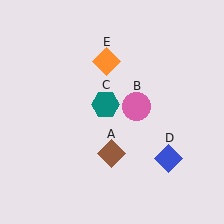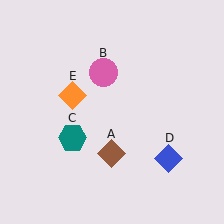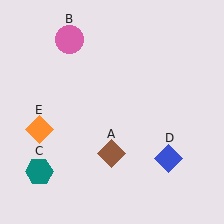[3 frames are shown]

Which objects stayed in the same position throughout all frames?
Brown diamond (object A) and blue diamond (object D) remained stationary.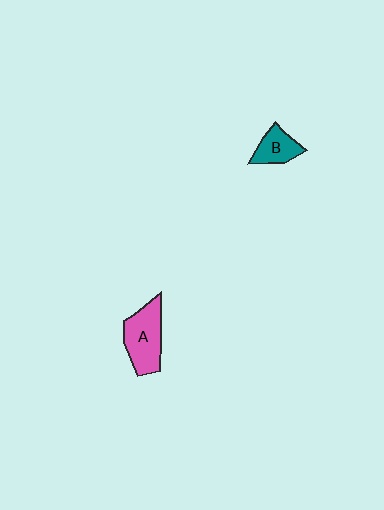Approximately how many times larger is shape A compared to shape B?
Approximately 1.7 times.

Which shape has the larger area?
Shape A (pink).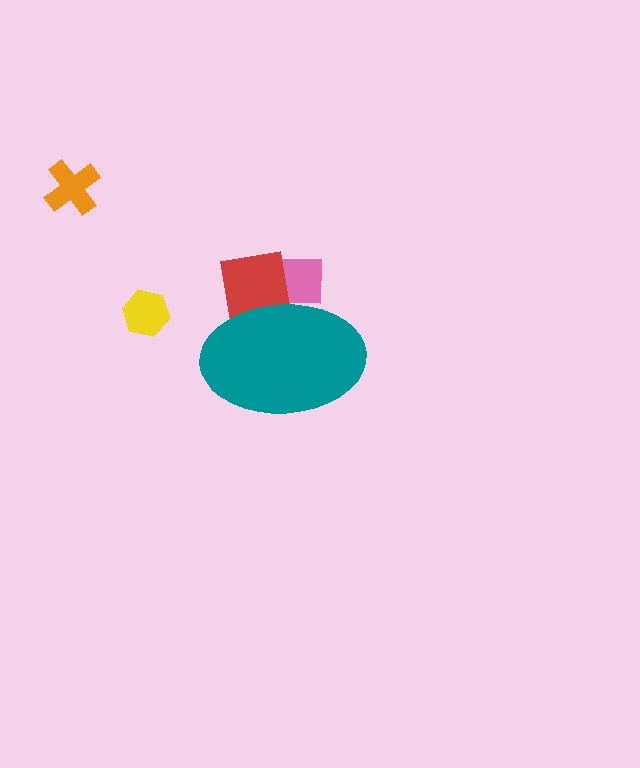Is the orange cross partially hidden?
No, the orange cross is fully visible.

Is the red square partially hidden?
Yes, the red square is partially hidden behind the teal ellipse.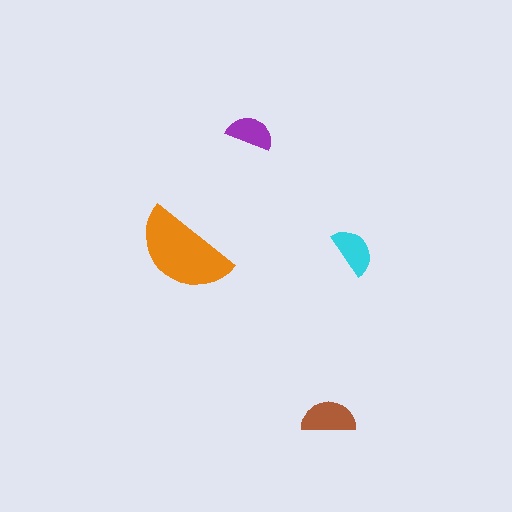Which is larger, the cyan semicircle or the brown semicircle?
The brown one.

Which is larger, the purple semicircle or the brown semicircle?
The brown one.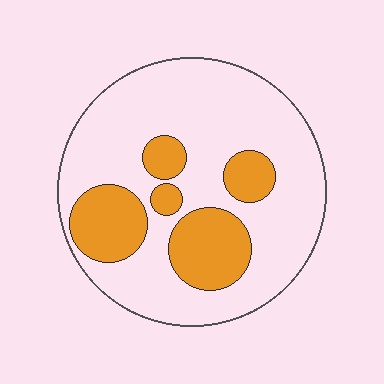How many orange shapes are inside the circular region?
5.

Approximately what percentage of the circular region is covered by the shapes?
Approximately 25%.